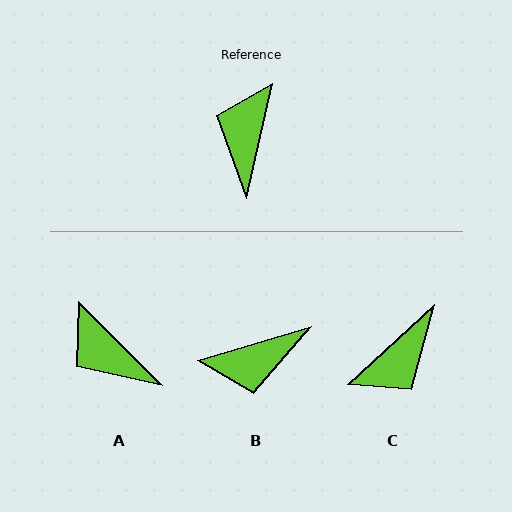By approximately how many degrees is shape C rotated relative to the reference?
Approximately 146 degrees counter-clockwise.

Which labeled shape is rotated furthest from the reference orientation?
C, about 146 degrees away.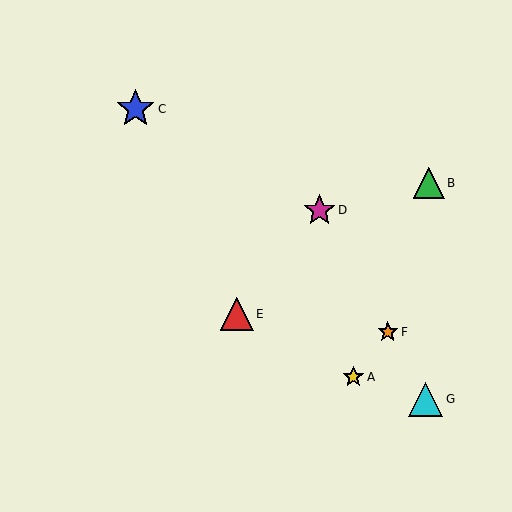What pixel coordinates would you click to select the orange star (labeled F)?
Click at (388, 332) to select the orange star F.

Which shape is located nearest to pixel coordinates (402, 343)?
The orange star (labeled F) at (388, 332) is nearest to that location.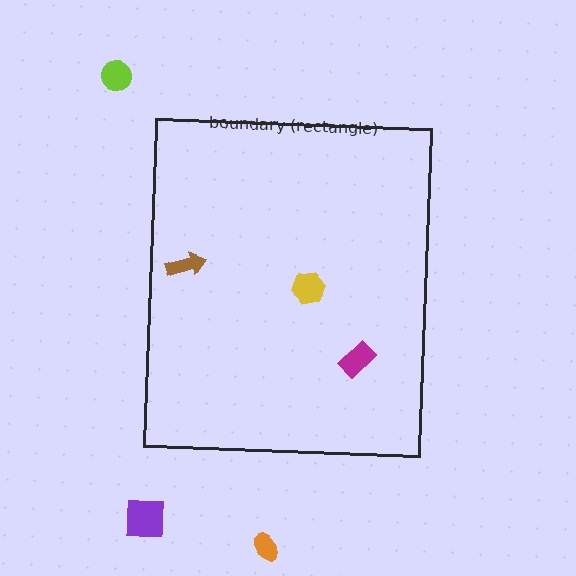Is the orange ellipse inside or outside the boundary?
Outside.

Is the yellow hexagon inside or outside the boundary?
Inside.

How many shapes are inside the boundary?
3 inside, 3 outside.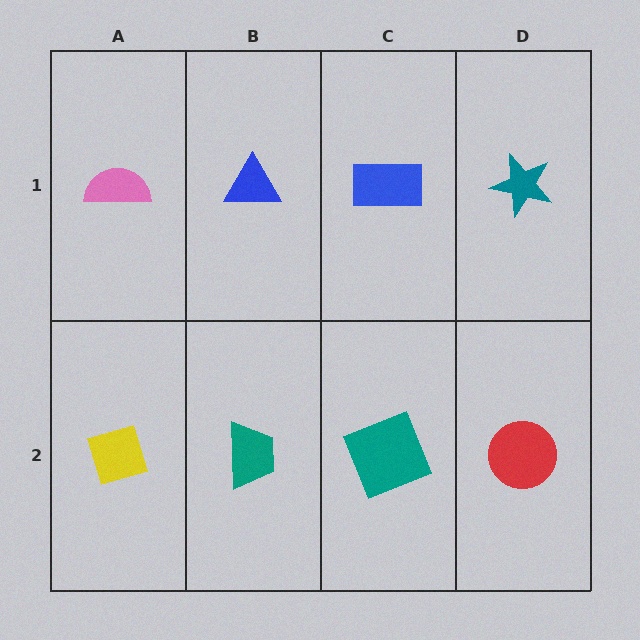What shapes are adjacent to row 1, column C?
A teal square (row 2, column C), a blue triangle (row 1, column B), a teal star (row 1, column D).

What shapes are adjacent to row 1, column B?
A teal trapezoid (row 2, column B), a pink semicircle (row 1, column A), a blue rectangle (row 1, column C).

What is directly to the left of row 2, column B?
A yellow diamond.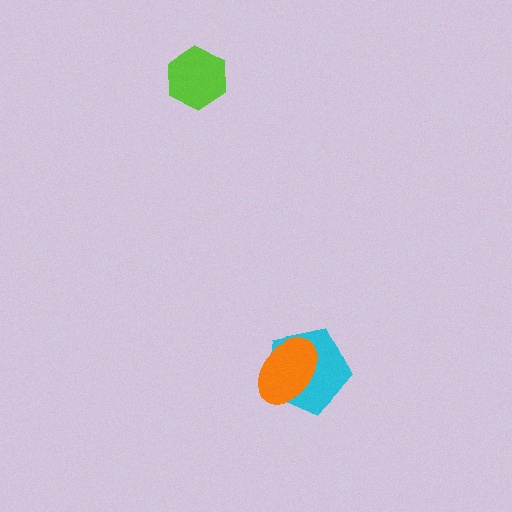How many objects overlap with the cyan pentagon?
1 object overlaps with the cyan pentagon.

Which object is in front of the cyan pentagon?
The orange ellipse is in front of the cyan pentagon.